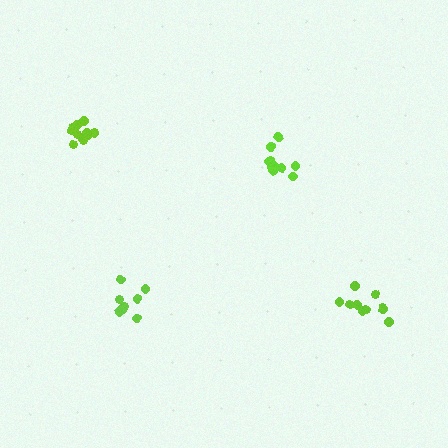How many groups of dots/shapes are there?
There are 4 groups.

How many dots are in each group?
Group 1: 10 dots, Group 2: 10 dots, Group 3: 8 dots, Group 4: 12 dots (40 total).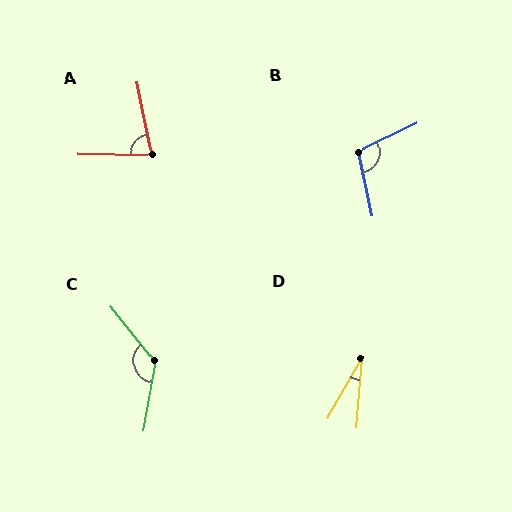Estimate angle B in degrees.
Approximately 104 degrees.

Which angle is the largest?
C, at approximately 131 degrees.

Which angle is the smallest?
D, at approximately 26 degrees.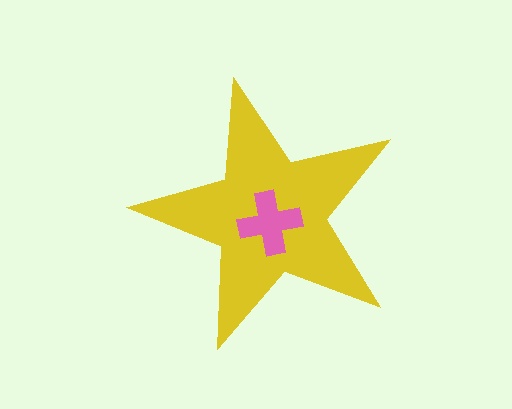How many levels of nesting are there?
2.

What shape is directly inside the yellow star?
The pink cross.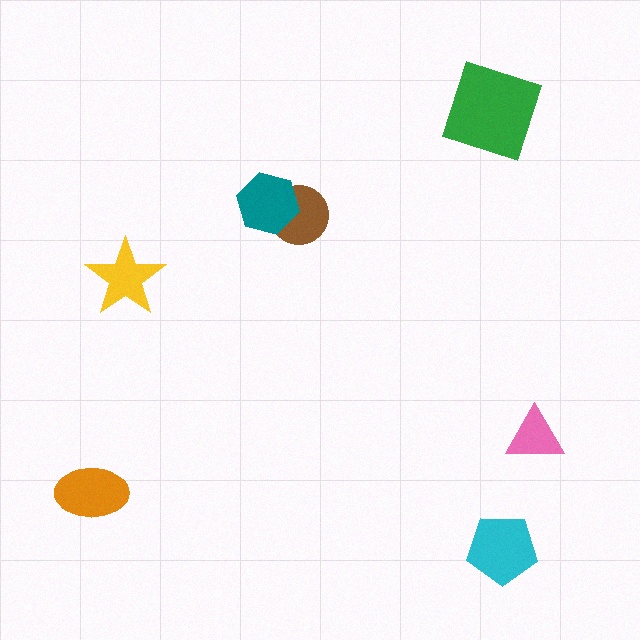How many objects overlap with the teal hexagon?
1 object overlaps with the teal hexagon.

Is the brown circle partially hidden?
Yes, it is partially covered by another shape.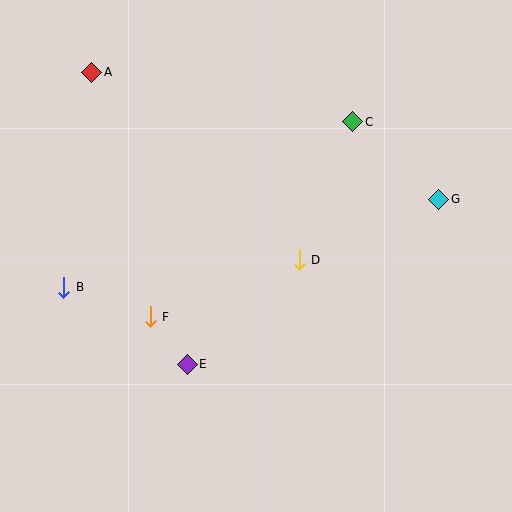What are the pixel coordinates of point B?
Point B is at (64, 287).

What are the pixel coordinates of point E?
Point E is at (187, 364).